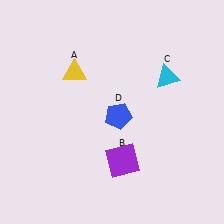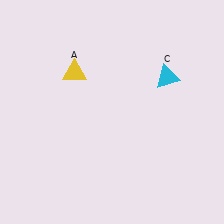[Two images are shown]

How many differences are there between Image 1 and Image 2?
There are 2 differences between the two images.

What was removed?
The blue pentagon (D), the purple square (B) were removed in Image 2.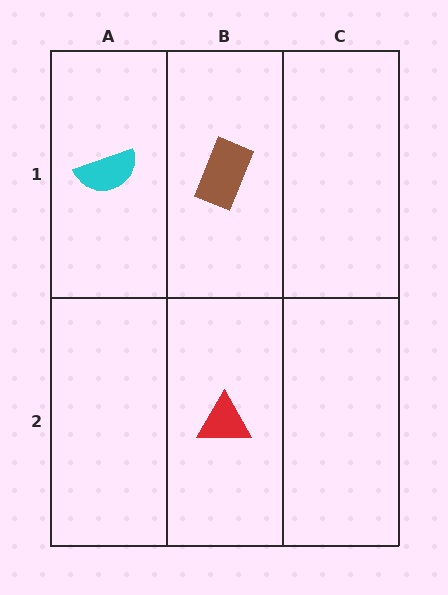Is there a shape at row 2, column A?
No, that cell is empty.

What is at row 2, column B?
A red triangle.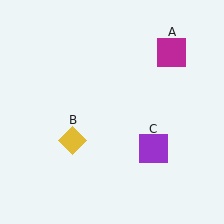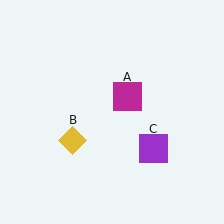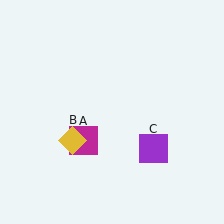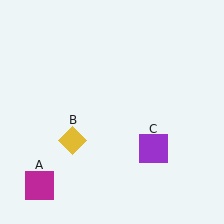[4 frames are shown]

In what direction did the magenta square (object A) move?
The magenta square (object A) moved down and to the left.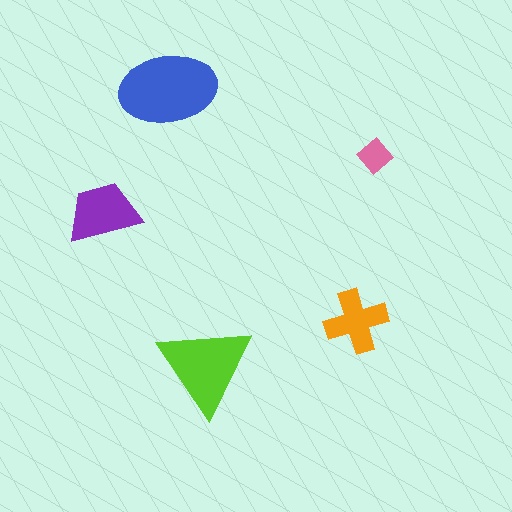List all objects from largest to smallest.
The blue ellipse, the lime triangle, the purple trapezoid, the orange cross, the pink diamond.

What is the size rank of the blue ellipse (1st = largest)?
1st.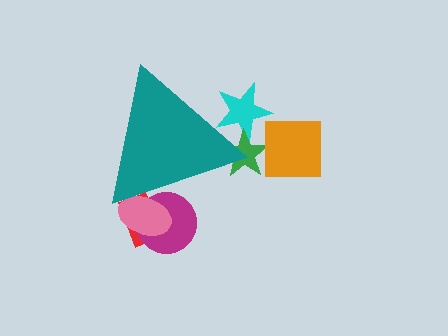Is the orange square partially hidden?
No, the orange square is fully visible.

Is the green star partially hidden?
Yes, the green star is partially hidden behind the teal triangle.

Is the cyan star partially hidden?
Yes, the cyan star is partially hidden behind the teal triangle.